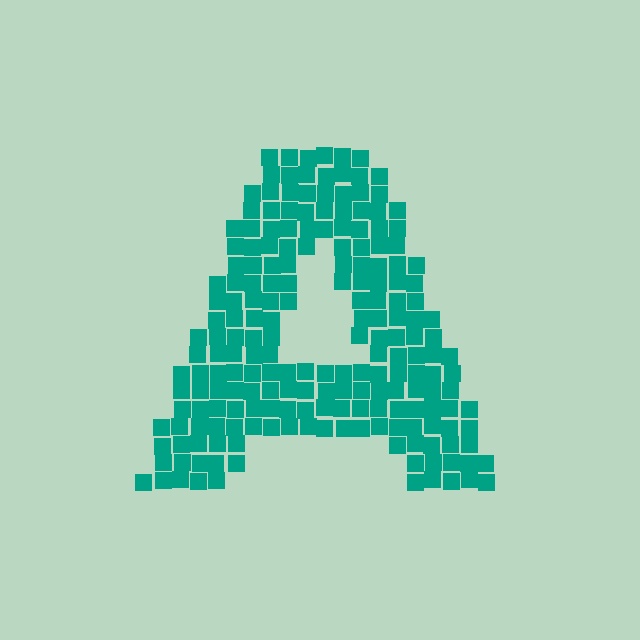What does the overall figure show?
The overall figure shows the letter A.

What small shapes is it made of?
It is made of small squares.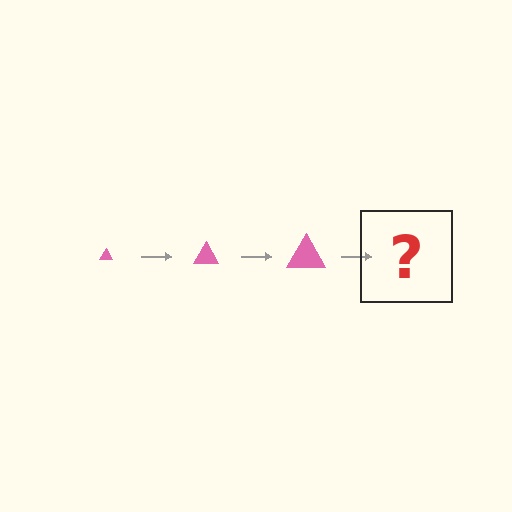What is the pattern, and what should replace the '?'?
The pattern is that the triangle gets progressively larger each step. The '?' should be a pink triangle, larger than the previous one.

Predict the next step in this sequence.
The next step is a pink triangle, larger than the previous one.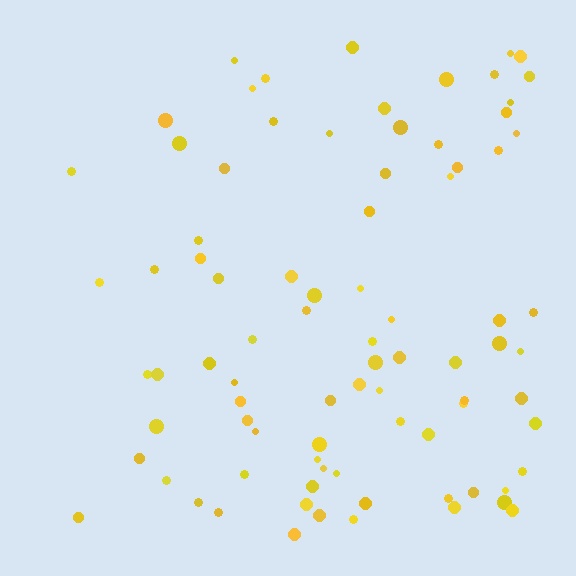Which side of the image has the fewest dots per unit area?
The left.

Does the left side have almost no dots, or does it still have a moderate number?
Still a moderate number, just noticeably fewer than the right.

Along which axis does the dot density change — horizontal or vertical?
Horizontal.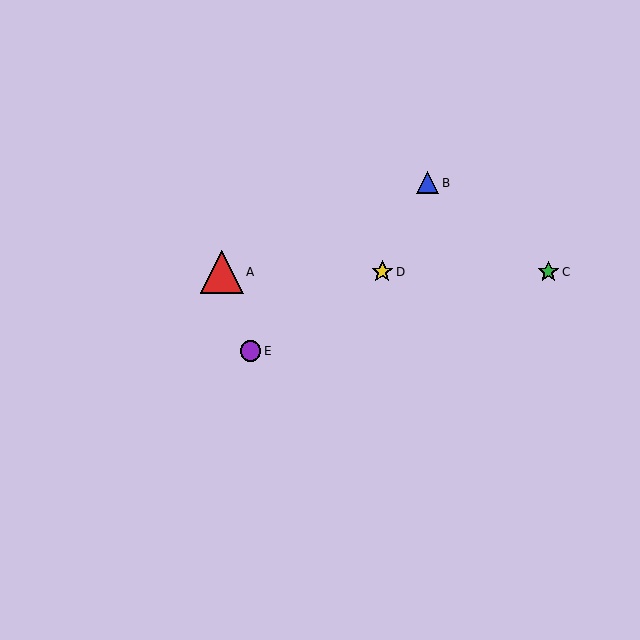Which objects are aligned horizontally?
Objects A, C, D are aligned horizontally.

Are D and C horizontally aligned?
Yes, both are at y≈272.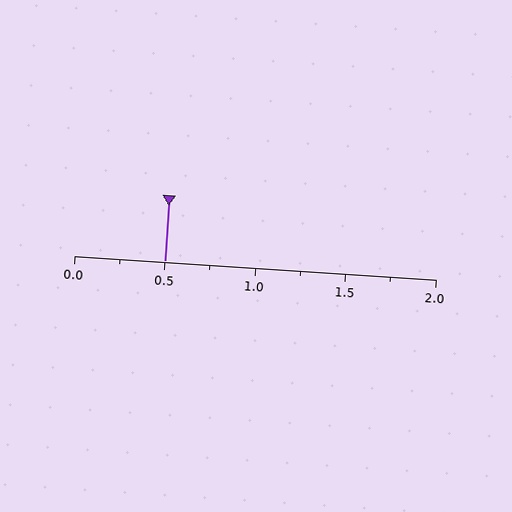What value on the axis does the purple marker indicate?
The marker indicates approximately 0.5.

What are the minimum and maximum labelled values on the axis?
The axis runs from 0.0 to 2.0.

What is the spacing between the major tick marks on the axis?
The major ticks are spaced 0.5 apart.